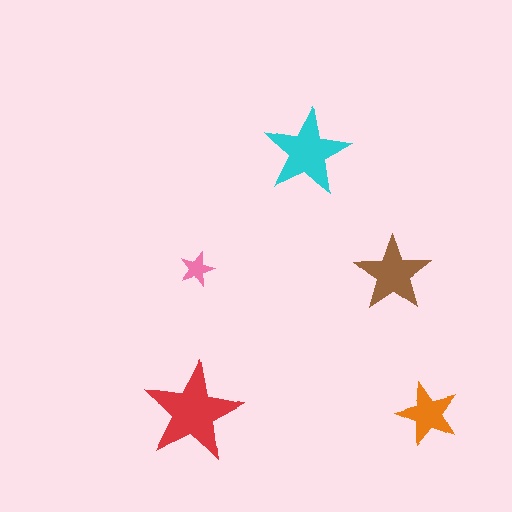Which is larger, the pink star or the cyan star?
The cyan one.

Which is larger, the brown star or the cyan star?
The cyan one.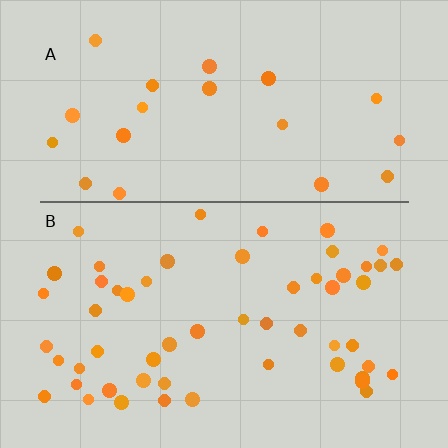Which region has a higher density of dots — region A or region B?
B (the bottom).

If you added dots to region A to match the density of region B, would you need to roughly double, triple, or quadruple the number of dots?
Approximately triple.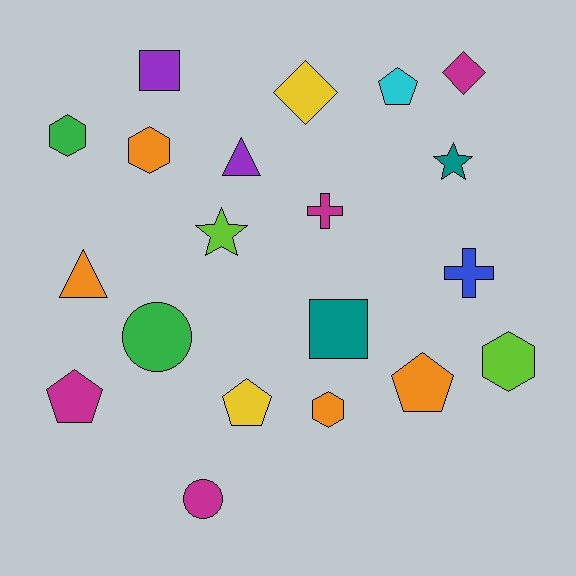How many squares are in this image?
There are 2 squares.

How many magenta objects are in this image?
There are 4 magenta objects.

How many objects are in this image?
There are 20 objects.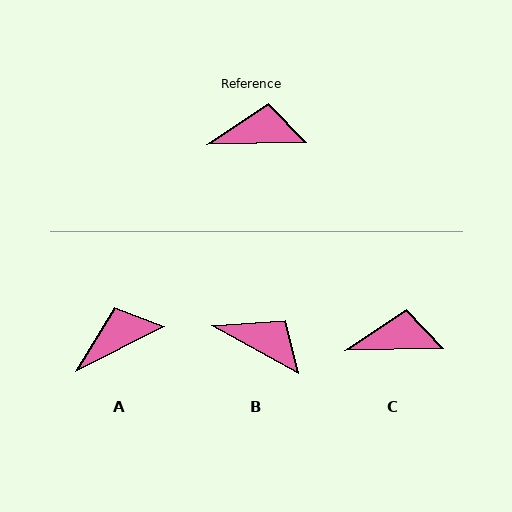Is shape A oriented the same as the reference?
No, it is off by about 26 degrees.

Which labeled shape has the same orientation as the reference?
C.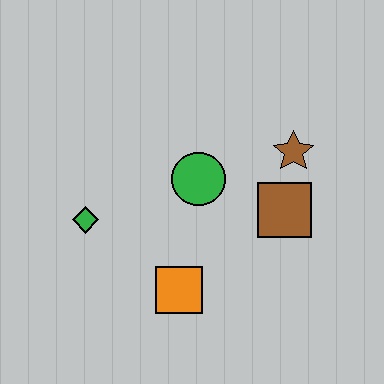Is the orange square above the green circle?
No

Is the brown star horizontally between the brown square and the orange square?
No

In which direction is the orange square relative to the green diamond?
The orange square is to the right of the green diamond.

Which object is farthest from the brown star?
The green diamond is farthest from the brown star.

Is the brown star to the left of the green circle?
No